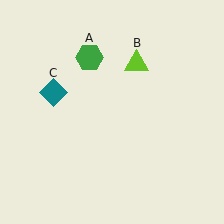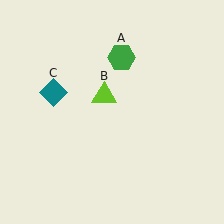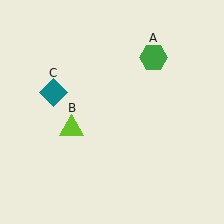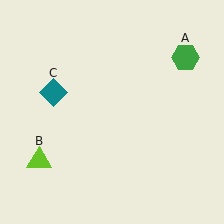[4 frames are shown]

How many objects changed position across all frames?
2 objects changed position: green hexagon (object A), lime triangle (object B).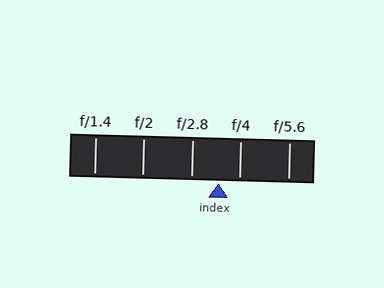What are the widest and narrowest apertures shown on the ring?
The widest aperture shown is f/1.4 and the narrowest is f/5.6.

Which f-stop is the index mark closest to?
The index mark is closest to f/4.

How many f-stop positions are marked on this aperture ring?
There are 5 f-stop positions marked.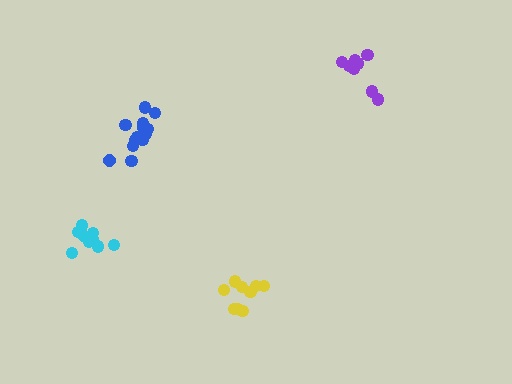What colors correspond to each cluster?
The clusters are colored: cyan, yellow, purple, blue.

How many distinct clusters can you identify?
There are 4 distinct clusters.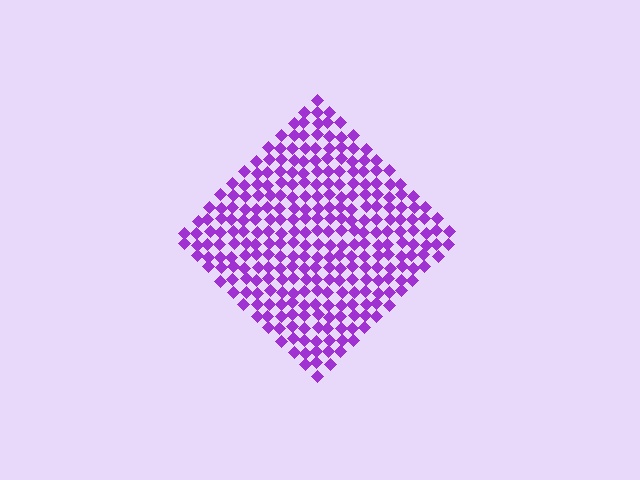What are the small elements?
The small elements are diamonds.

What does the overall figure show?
The overall figure shows a diamond.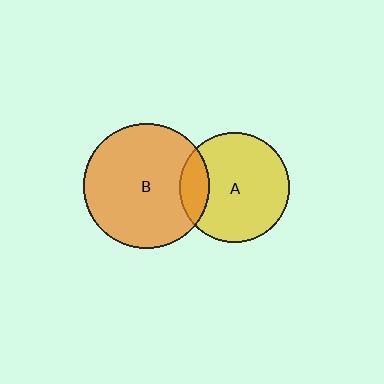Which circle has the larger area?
Circle B (orange).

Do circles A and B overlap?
Yes.